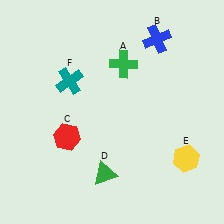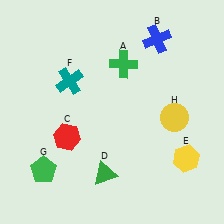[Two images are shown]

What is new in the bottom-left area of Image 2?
A green pentagon (G) was added in the bottom-left area of Image 2.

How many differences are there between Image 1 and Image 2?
There are 2 differences between the two images.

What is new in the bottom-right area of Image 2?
A yellow circle (H) was added in the bottom-right area of Image 2.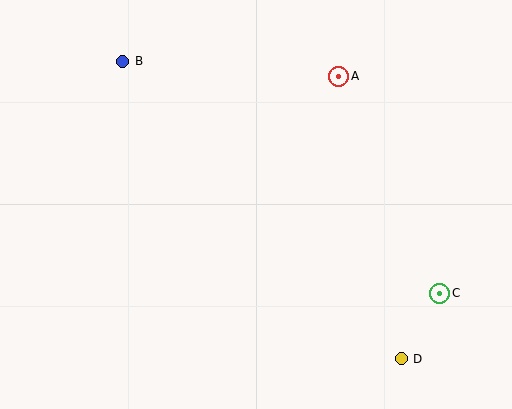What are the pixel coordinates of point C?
Point C is at (440, 293).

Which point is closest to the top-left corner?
Point B is closest to the top-left corner.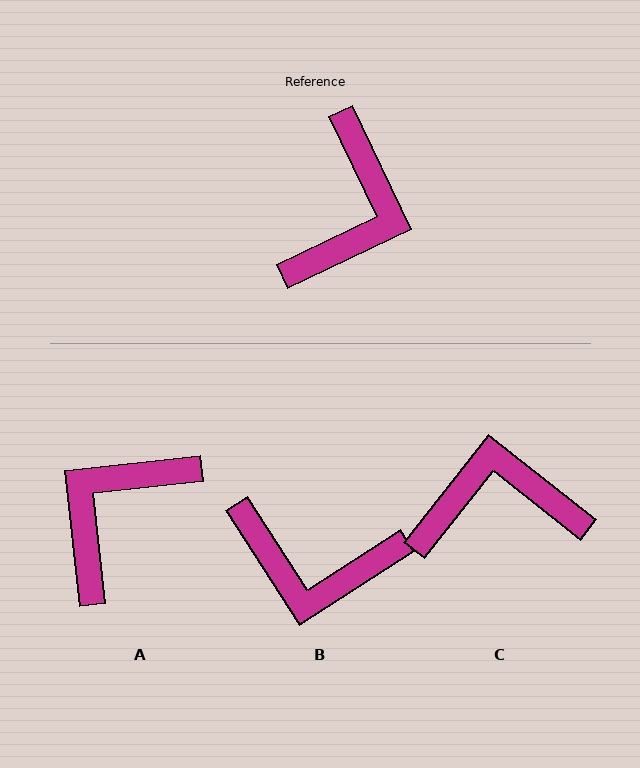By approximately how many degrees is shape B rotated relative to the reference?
Approximately 83 degrees clockwise.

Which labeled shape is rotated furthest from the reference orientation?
A, about 161 degrees away.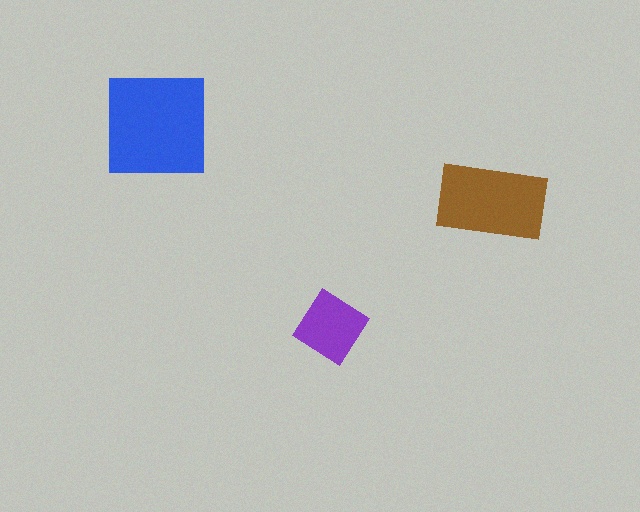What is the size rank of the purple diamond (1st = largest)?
3rd.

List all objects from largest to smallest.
The blue square, the brown rectangle, the purple diamond.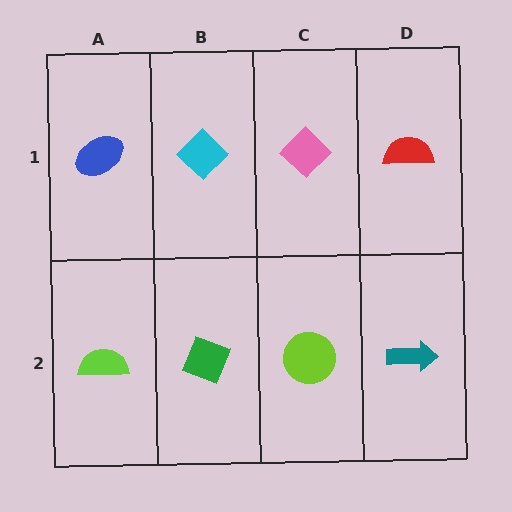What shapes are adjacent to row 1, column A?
A lime semicircle (row 2, column A), a cyan diamond (row 1, column B).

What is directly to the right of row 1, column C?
A red semicircle.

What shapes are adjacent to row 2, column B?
A cyan diamond (row 1, column B), a lime semicircle (row 2, column A), a lime circle (row 2, column C).